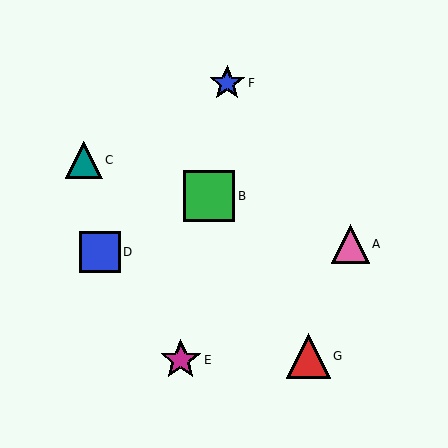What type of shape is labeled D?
Shape D is a blue square.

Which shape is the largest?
The green square (labeled B) is the largest.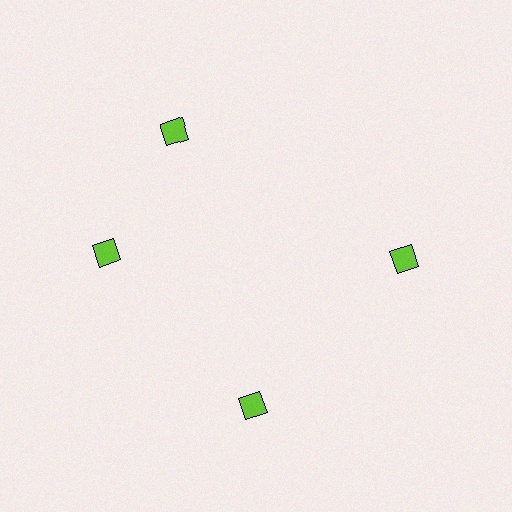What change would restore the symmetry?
The symmetry would be restored by rotating it back into even spacing with its neighbors so that all 4 diamonds sit at equal angles and equal distance from the center.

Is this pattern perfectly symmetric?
No. The 4 lime diamonds are arranged in a ring, but one element near the 12 o'clock position is rotated out of alignment along the ring, breaking the 4-fold rotational symmetry.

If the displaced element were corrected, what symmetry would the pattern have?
It would have 4-fold rotational symmetry — the pattern would map onto itself every 90 degrees.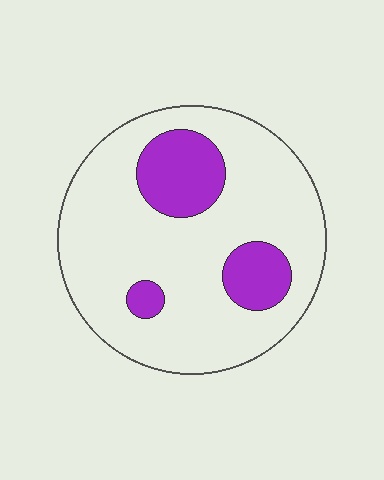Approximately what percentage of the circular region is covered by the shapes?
Approximately 20%.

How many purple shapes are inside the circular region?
3.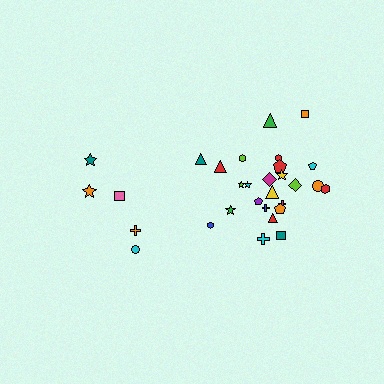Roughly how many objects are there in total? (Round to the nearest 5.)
Roughly 30 objects in total.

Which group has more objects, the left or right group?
The right group.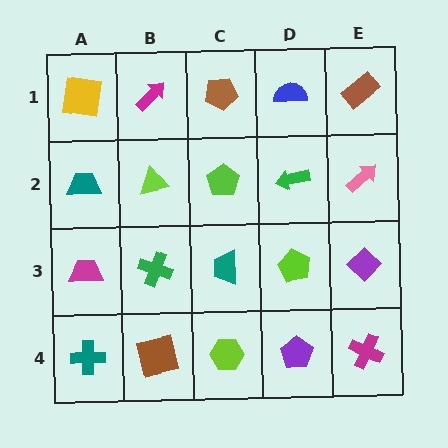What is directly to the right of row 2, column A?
A lime triangle.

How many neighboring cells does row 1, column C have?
3.